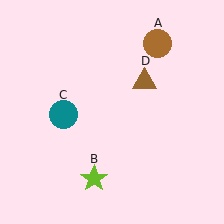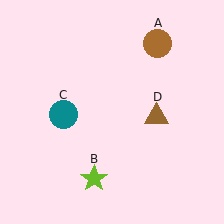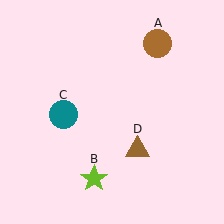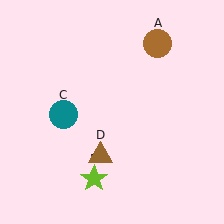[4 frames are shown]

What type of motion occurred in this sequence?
The brown triangle (object D) rotated clockwise around the center of the scene.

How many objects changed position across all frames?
1 object changed position: brown triangle (object D).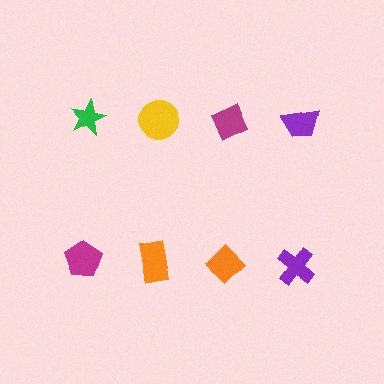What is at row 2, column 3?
An orange diamond.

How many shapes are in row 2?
4 shapes.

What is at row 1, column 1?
A green star.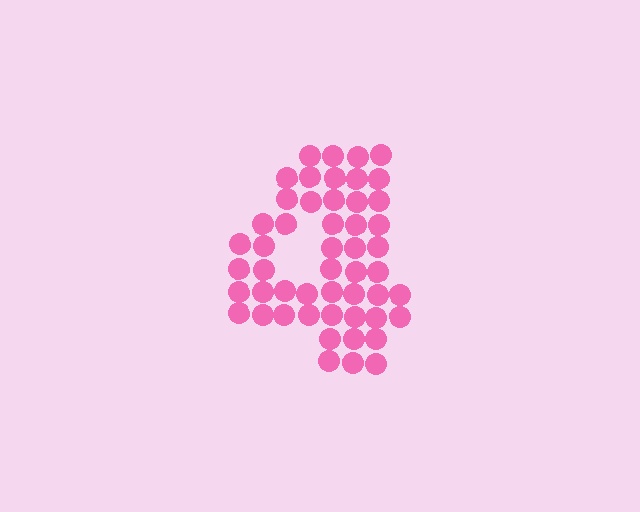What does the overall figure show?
The overall figure shows the digit 4.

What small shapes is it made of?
It is made of small circles.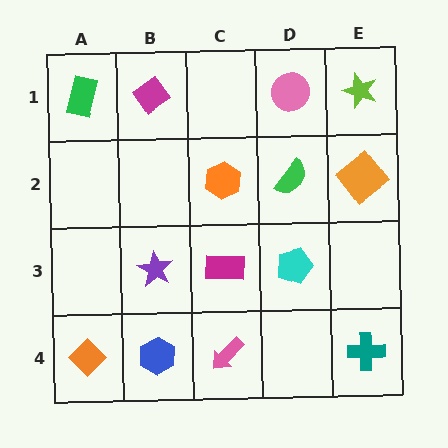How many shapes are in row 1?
4 shapes.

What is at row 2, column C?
An orange hexagon.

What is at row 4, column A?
An orange diamond.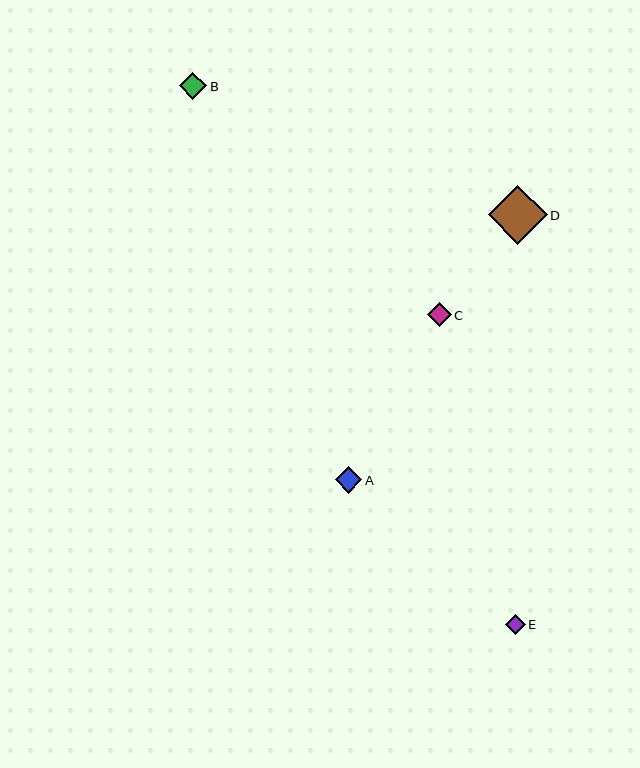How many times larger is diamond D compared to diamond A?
Diamond D is approximately 2.2 times the size of diamond A.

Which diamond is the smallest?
Diamond E is the smallest with a size of approximately 20 pixels.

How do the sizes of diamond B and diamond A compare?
Diamond B and diamond A are approximately the same size.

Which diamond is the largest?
Diamond D is the largest with a size of approximately 59 pixels.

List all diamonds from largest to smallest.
From largest to smallest: D, B, A, C, E.